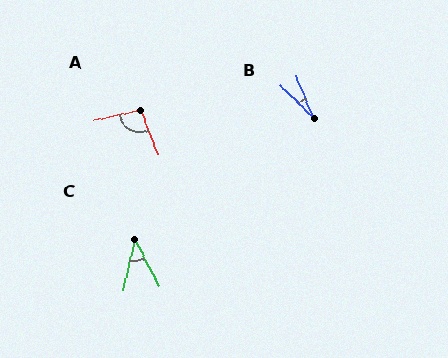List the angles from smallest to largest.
B (24°), C (41°), A (101°).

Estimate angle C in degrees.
Approximately 41 degrees.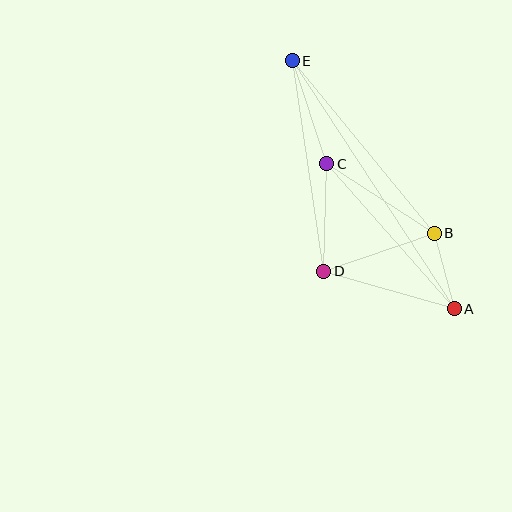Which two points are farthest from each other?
Points A and E are farthest from each other.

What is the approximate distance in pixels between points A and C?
The distance between A and C is approximately 193 pixels.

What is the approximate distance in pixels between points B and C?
The distance between B and C is approximately 128 pixels.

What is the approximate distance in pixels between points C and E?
The distance between C and E is approximately 108 pixels.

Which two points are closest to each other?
Points A and B are closest to each other.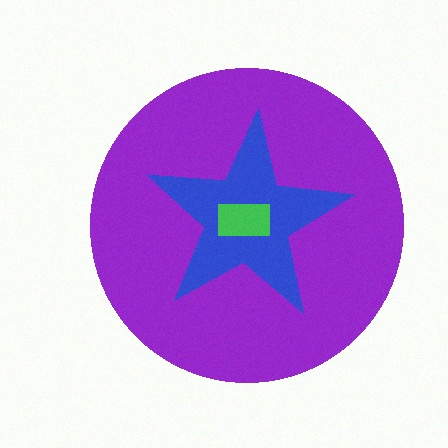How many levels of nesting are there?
3.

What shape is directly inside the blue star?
The green rectangle.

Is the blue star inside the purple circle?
Yes.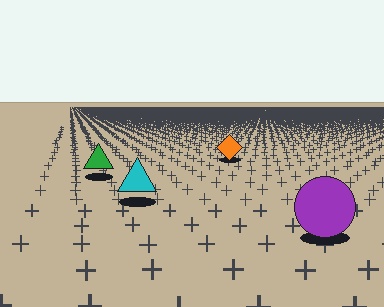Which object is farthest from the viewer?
The orange diamond is farthest from the viewer. It appears smaller and the ground texture around it is denser.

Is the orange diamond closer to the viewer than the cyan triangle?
No. The cyan triangle is closer — you can tell from the texture gradient: the ground texture is coarser near it.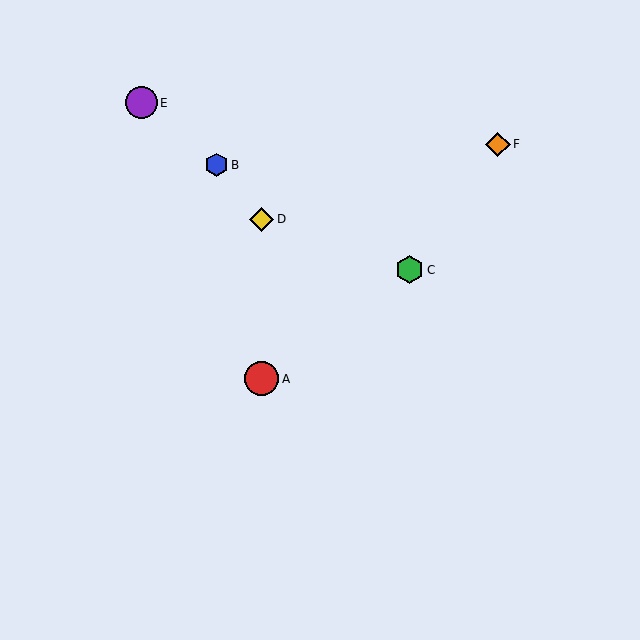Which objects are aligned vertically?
Objects A, D are aligned vertically.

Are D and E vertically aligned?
No, D is at x≈262 and E is at x≈141.